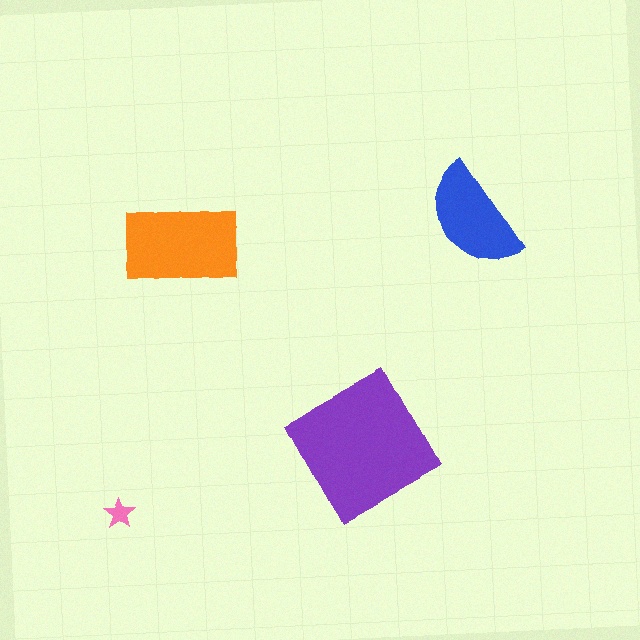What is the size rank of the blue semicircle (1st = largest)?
3rd.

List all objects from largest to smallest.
The purple square, the orange rectangle, the blue semicircle, the pink star.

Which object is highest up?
The blue semicircle is topmost.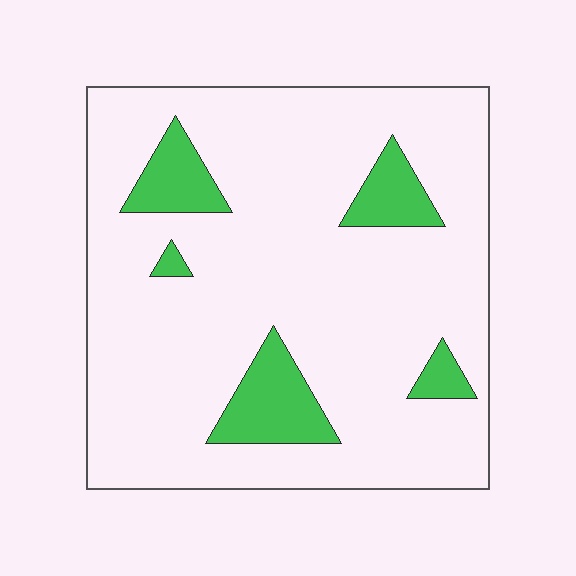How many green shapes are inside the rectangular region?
5.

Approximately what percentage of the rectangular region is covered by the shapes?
Approximately 15%.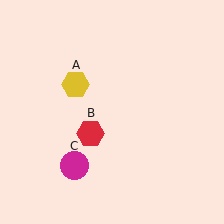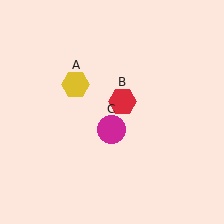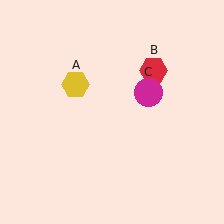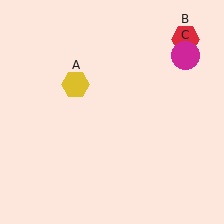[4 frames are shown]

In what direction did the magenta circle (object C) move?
The magenta circle (object C) moved up and to the right.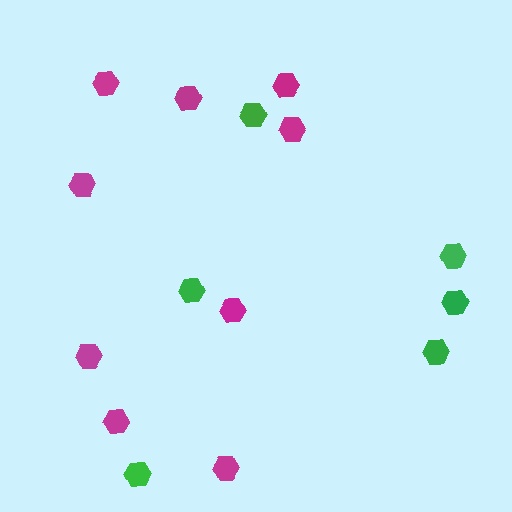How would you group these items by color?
There are 2 groups: one group of magenta hexagons (9) and one group of green hexagons (6).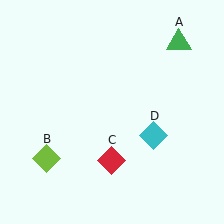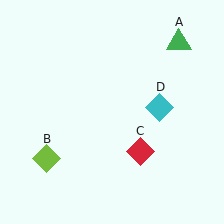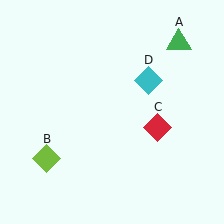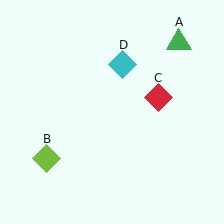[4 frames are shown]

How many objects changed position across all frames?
2 objects changed position: red diamond (object C), cyan diamond (object D).